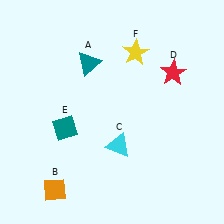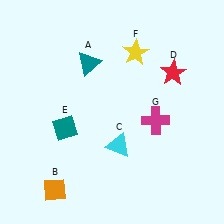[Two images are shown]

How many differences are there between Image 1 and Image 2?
There is 1 difference between the two images.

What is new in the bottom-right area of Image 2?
A magenta cross (G) was added in the bottom-right area of Image 2.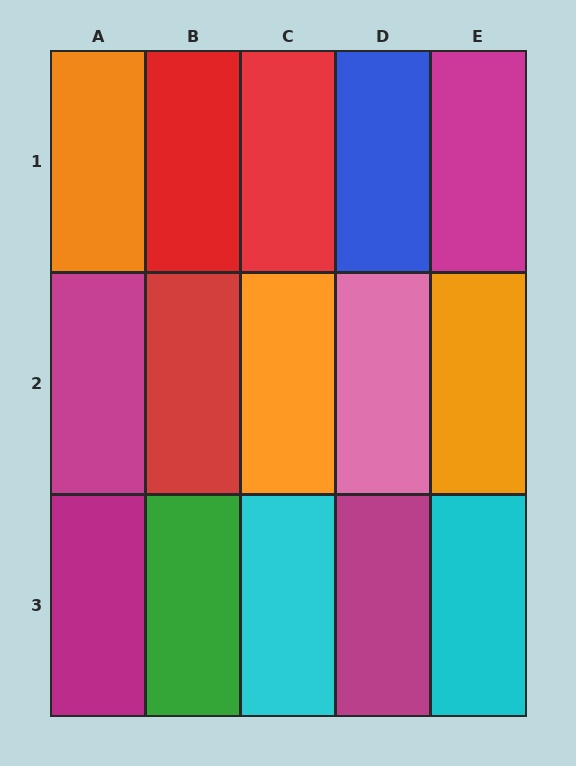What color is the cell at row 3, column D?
Magenta.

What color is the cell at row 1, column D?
Blue.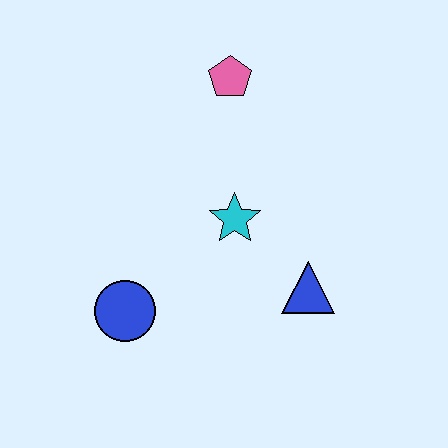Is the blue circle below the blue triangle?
Yes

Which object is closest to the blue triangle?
The cyan star is closest to the blue triangle.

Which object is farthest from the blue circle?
The pink pentagon is farthest from the blue circle.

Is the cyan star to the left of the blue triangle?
Yes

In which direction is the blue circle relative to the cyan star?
The blue circle is to the left of the cyan star.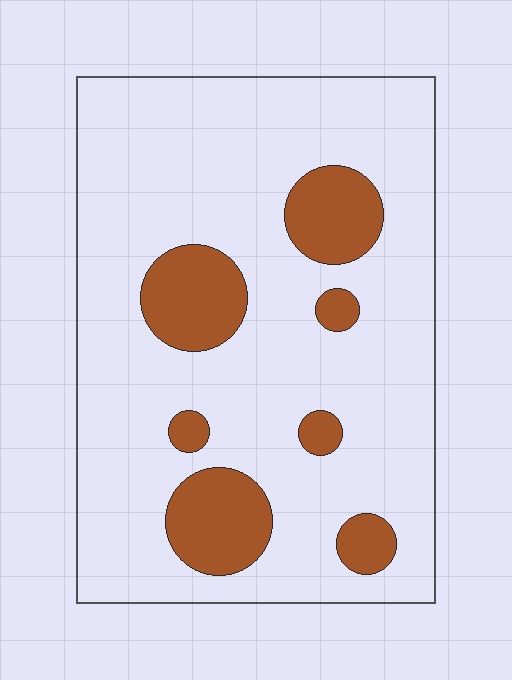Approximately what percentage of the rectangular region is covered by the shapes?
Approximately 20%.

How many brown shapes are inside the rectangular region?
7.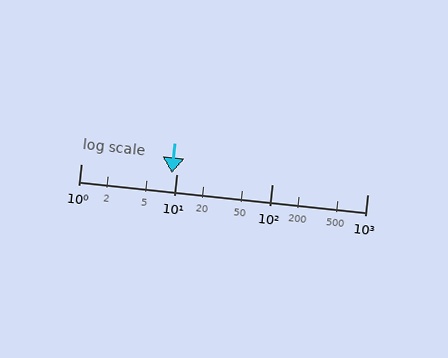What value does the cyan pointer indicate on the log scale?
The pointer indicates approximately 8.9.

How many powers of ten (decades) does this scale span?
The scale spans 3 decades, from 1 to 1000.